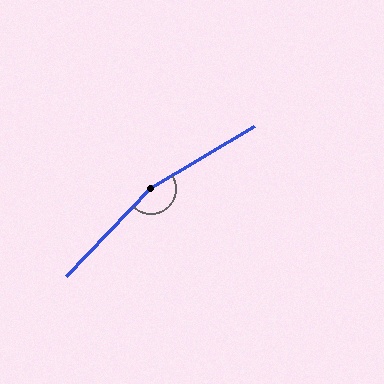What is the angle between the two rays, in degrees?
Approximately 165 degrees.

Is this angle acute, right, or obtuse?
It is obtuse.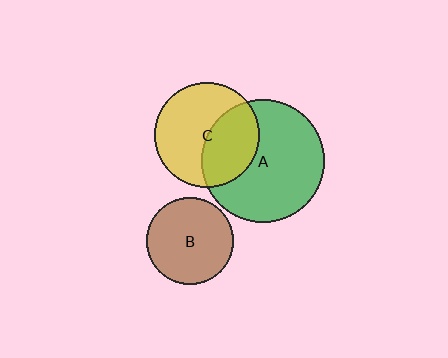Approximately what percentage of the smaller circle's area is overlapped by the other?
Approximately 40%.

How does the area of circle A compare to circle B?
Approximately 2.0 times.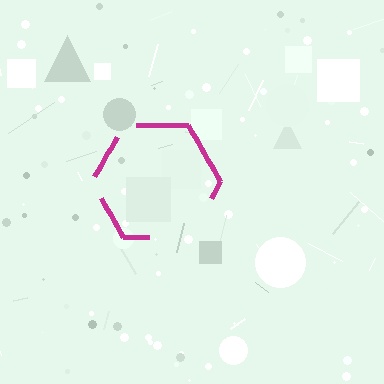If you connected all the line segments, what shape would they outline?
They would outline a hexagon.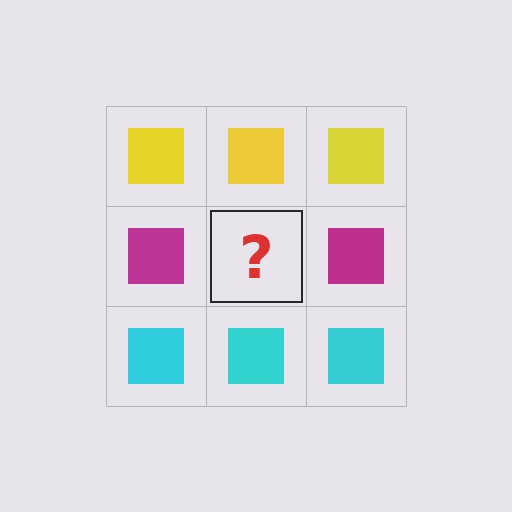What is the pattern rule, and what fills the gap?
The rule is that each row has a consistent color. The gap should be filled with a magenta square.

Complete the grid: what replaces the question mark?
The question mark should be replaced with a magenta square.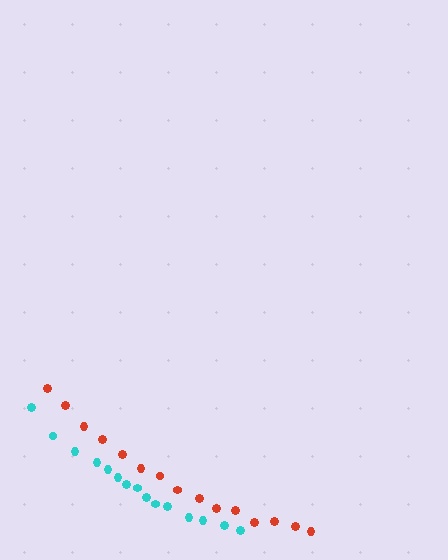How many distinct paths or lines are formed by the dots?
There are 2 distinct paths.